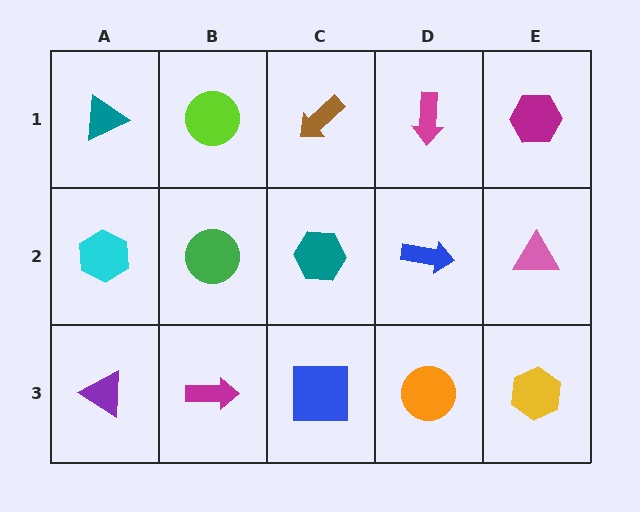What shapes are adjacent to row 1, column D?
A blue arrow (row 2, column D), a brown arrow (row 1, column C), a magenta hexagon (row 1, column E).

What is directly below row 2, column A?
A purple triangle.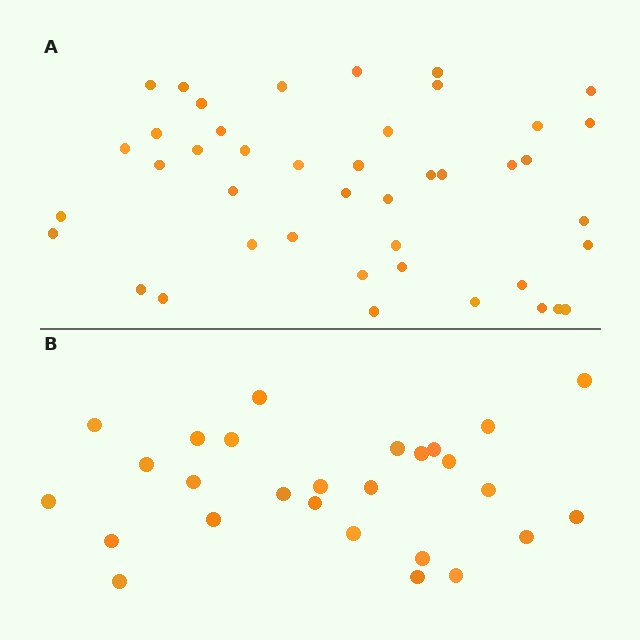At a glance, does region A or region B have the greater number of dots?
Region A (the top region) has more dots.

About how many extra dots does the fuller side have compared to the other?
Region A has approximately 15 more dots than region B.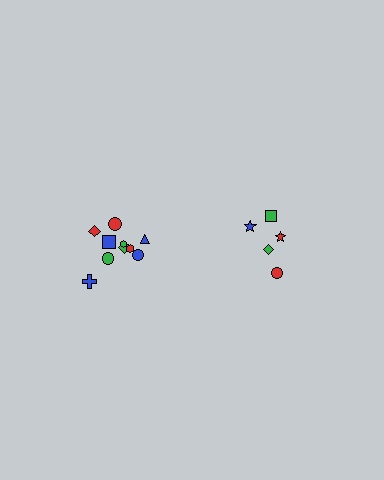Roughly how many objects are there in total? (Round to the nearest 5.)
Roughly 15 objects in total.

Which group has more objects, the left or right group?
The left group.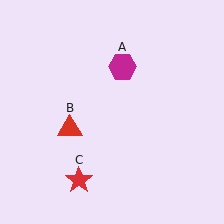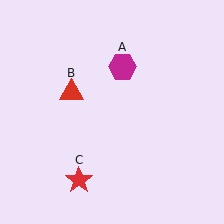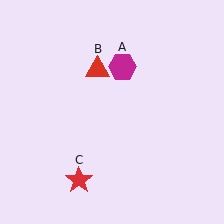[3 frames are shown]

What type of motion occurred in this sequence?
The red triangle (object B) rotated clockwise around the center of the scene.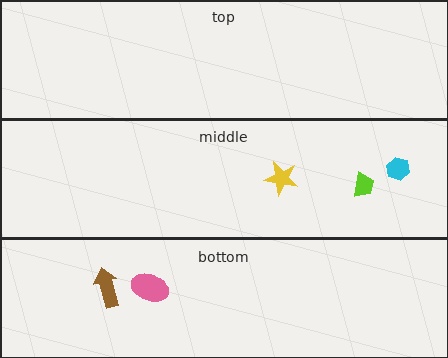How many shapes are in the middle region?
3.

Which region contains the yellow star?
The middle region.